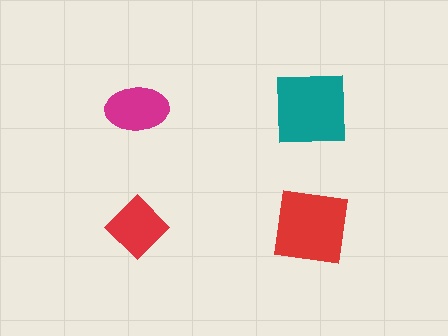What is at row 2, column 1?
A red diamond.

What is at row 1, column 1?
A magenta ellipse.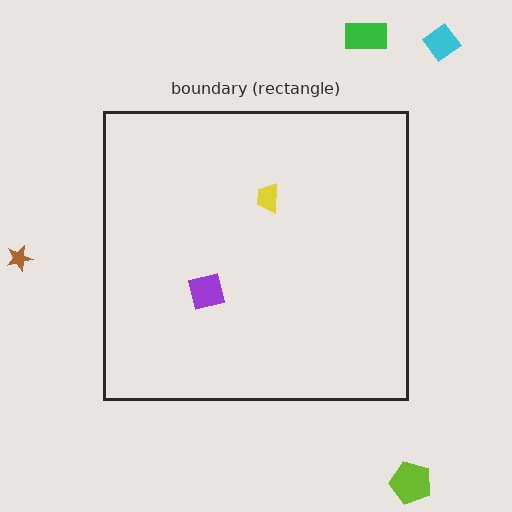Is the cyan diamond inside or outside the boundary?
Outside.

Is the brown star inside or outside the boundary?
Outside.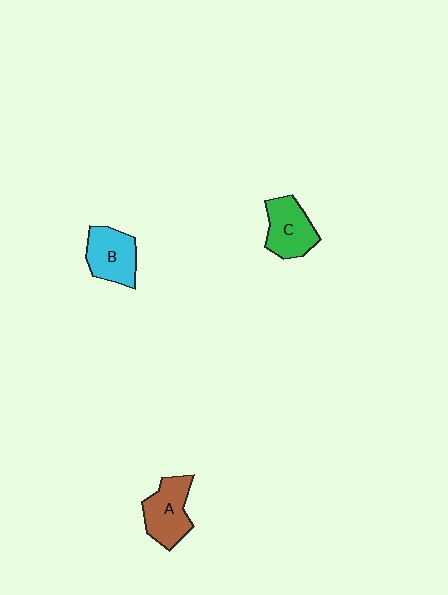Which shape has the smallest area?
Shape C (green).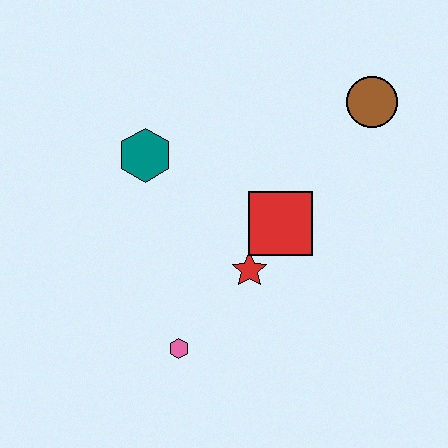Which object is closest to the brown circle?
The red square is closest to the brown circle.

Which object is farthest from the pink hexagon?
The brown circle is farthest from the pink hexagon.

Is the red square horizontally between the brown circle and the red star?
Yes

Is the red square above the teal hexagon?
No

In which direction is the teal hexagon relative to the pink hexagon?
The teal hexagon is above the pink hexagon.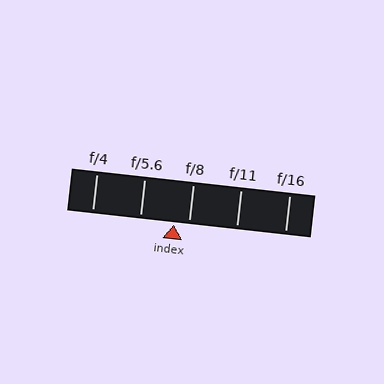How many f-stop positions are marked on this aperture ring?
There are 5 f-stop positions marked.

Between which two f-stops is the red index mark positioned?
The index mark is between f/5.6 and f/8.